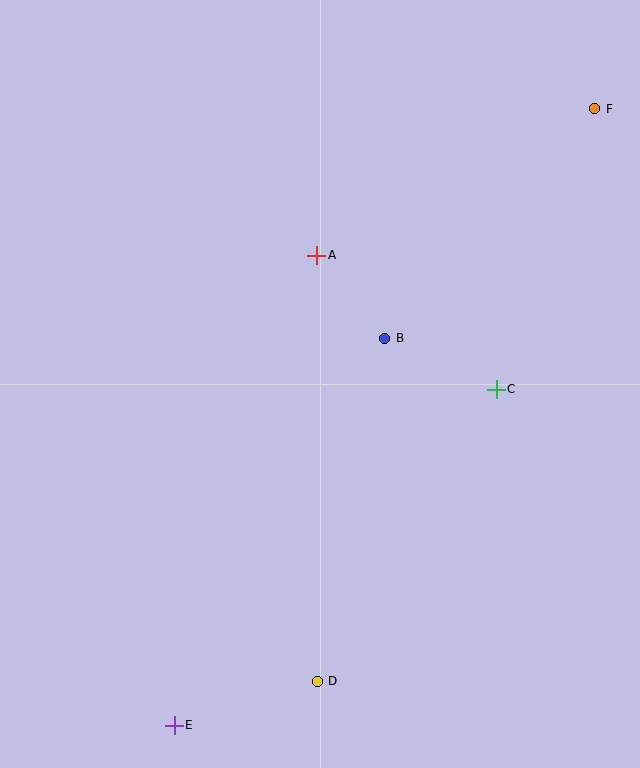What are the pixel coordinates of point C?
Point C is at (496, 389).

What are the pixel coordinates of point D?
Point D is at (317, 681).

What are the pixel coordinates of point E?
Point E is at (174, 725).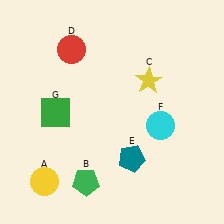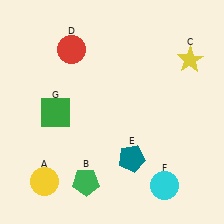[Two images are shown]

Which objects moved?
The objects that moved are: the yellow star (C), the cyan circle (F).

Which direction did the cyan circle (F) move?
The cyan circle (F) moved down.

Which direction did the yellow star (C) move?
The yellow star (C) moved right.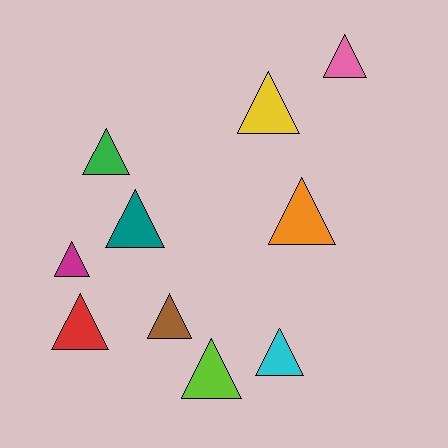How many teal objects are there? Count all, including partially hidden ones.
There is 1 teal object.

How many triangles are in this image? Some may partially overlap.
There are 10 triangles.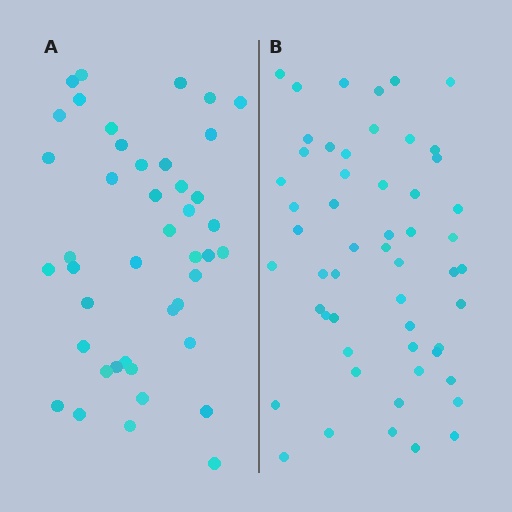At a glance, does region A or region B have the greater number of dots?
Region B (the right region) has more dots.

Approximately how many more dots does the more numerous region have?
Region B has roughly 12 or so more dots than region A.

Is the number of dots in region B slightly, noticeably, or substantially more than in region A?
Region B has noticeably more, but not dramatically so. The ratio is roughly 1.3 to 1.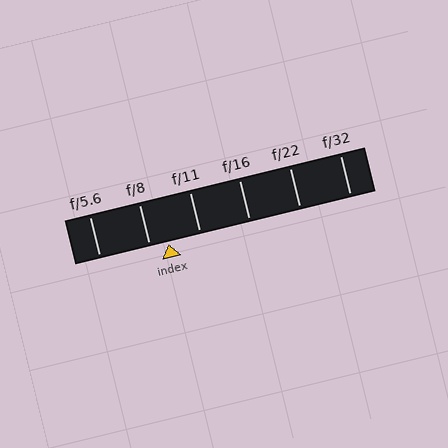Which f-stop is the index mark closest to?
The index mark is closest to f/8.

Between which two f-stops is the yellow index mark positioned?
The index mark is between f/8 and f/11.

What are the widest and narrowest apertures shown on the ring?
The widest aperture shown is f/5.6 and the narrowest is f/32.